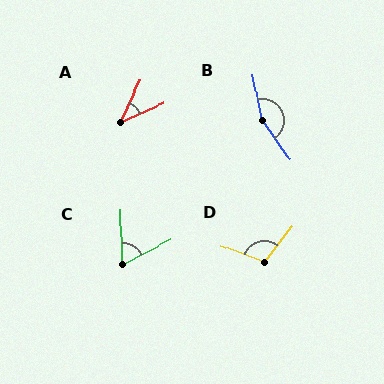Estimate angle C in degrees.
Approximately 63 degrees.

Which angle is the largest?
B, at approximately 156 degrees.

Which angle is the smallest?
A, at approximately 42 degrees.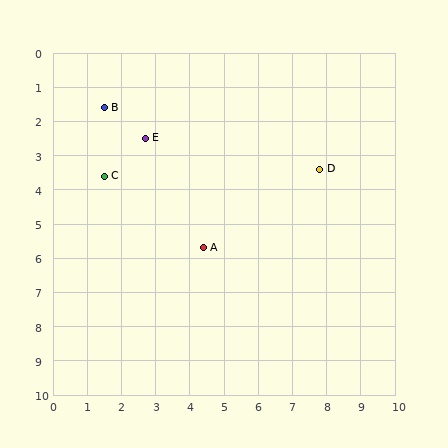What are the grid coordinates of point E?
Point E is at approximately (2.7, 2.5).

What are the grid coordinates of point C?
Point C is at approximately (1.5, 3.6).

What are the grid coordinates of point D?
Point D is at approximately (7.8, 3.4).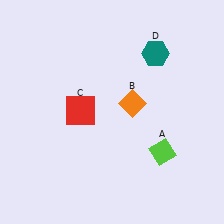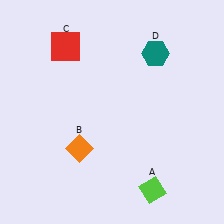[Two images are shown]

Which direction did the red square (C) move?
The red square (C) moved up.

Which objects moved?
The objects that moved are: the lime diamond (A), the orange diamond (B), the red square (C).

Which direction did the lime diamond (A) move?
The lime diamond (A) moved down.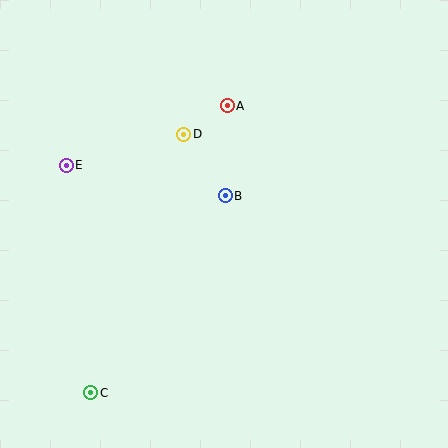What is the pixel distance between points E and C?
The distance between E and C is 229 pixels.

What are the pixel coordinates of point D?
Point D is at (184, 134).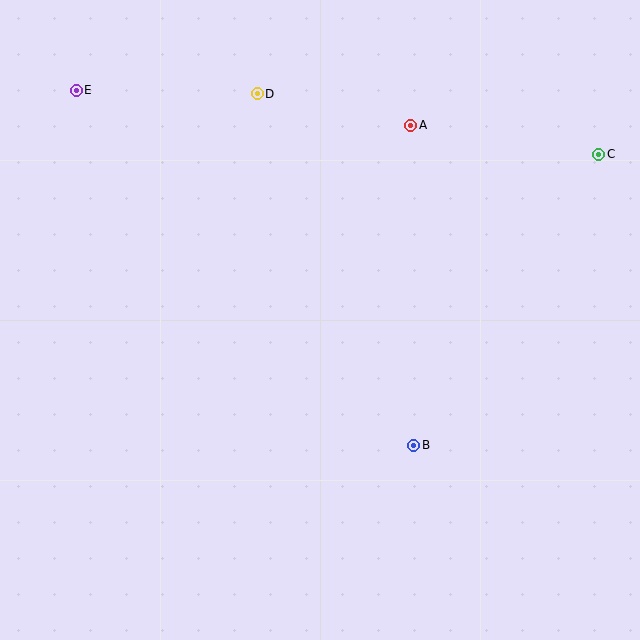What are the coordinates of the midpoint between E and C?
The midpoint between E and C is at (337, 122).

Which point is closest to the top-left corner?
Point E is closest to the top-left corner.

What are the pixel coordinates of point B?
Point B is at (414, 445).